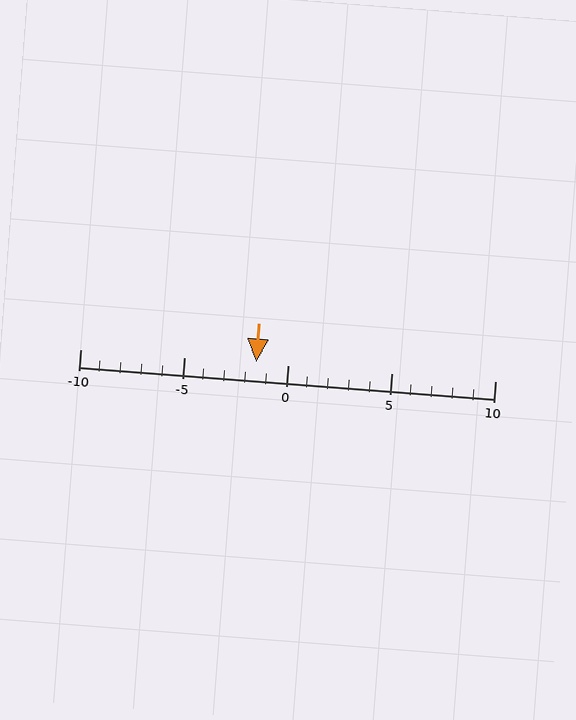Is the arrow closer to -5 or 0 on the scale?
The arrow is closer to 0.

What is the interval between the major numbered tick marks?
The major tick marks are spaced 5 units apart.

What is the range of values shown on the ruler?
The ruler shows values from -10 to 10.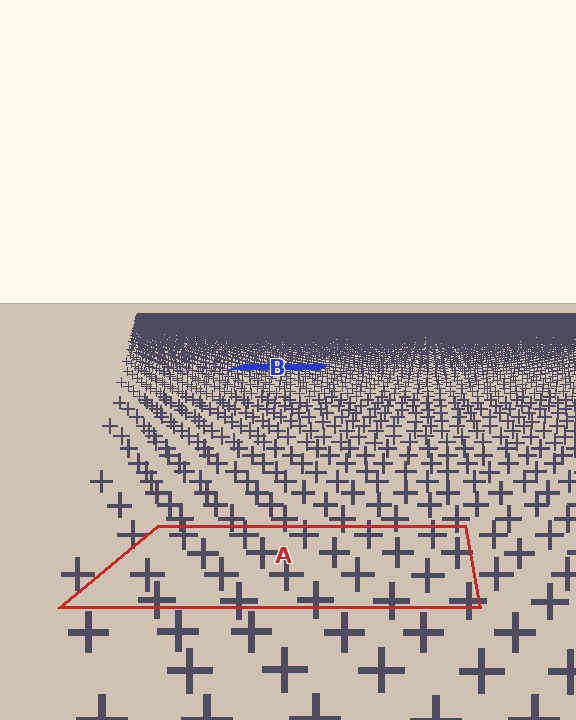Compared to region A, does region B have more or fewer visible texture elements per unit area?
Region B has more texture elements per unit area — they are packed more densely because it is farther away.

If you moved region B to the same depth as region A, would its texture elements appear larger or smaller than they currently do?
They would appear larger. At a closer depth, the same texture elements are projected at a bigger on-screen size.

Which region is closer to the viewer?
Region A is closer. The texture elements there are larger and more spread out.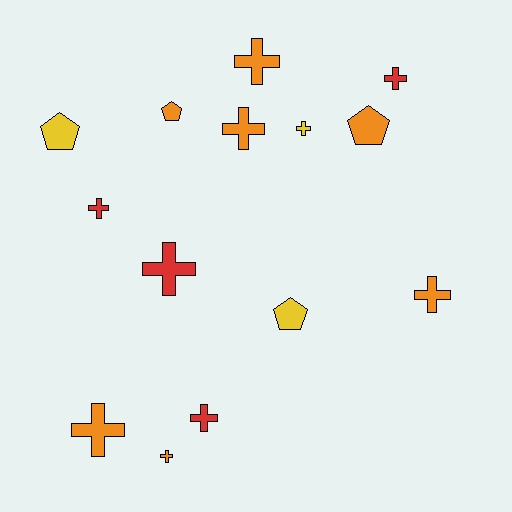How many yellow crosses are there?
There is 1 yellow cross.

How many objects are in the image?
There are 14 objects.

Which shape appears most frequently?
Cross, with 10 objects.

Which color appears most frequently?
Orange, with 7 objects.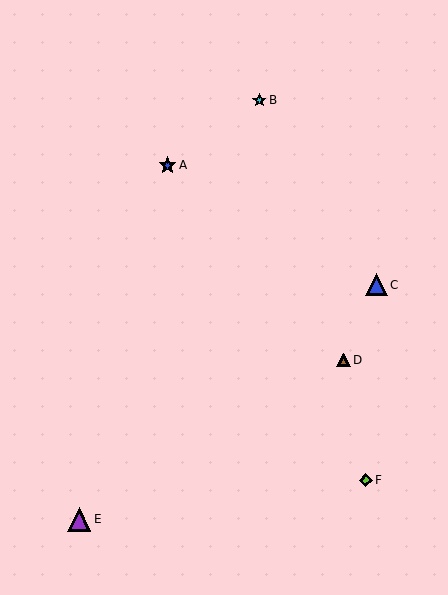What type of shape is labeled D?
Shape D is a brown triangle.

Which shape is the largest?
The purple triangle (labeled E) is the largest.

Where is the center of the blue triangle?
The center of the blue triangle is at (376, 285).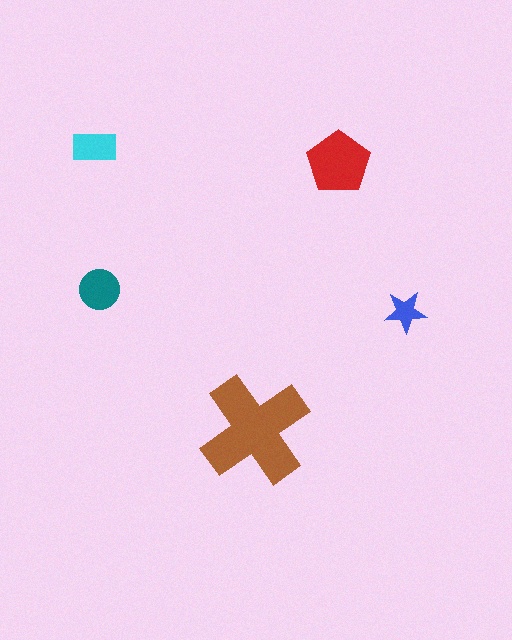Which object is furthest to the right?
The blue star is rightmost.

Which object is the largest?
The brown cross.